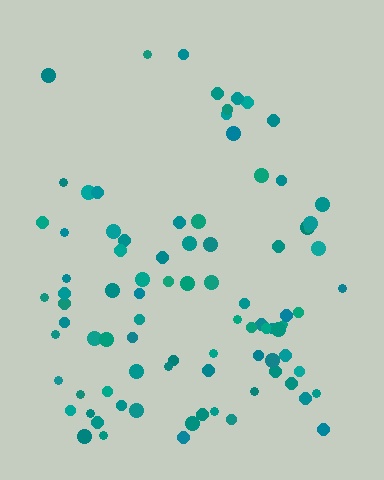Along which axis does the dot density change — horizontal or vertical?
Vertical.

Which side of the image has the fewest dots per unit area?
The top.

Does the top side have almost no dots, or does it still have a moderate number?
Still a moderate number, just noticeably fewer than the bottom.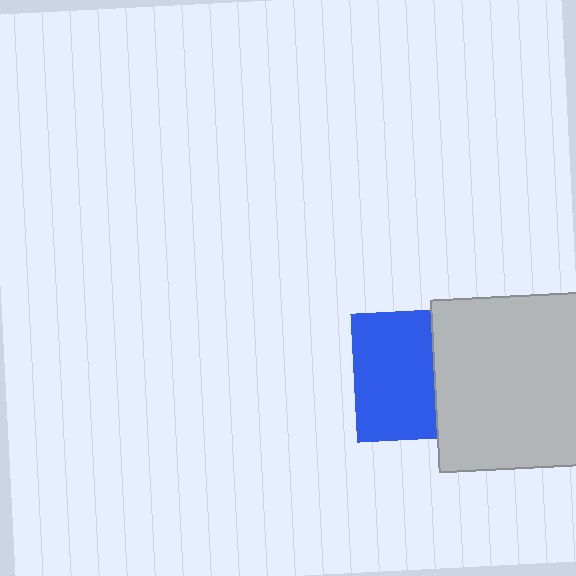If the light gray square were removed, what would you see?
You would see the complete blue square.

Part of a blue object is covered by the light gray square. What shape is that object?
It is a square.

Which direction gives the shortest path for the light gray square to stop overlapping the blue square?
Moving right gives the shortest separation.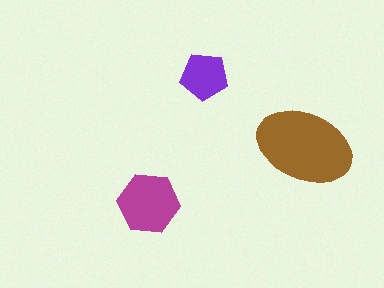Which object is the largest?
The brown ellipse.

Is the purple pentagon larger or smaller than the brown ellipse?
Smaller.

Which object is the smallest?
The purple pentagon.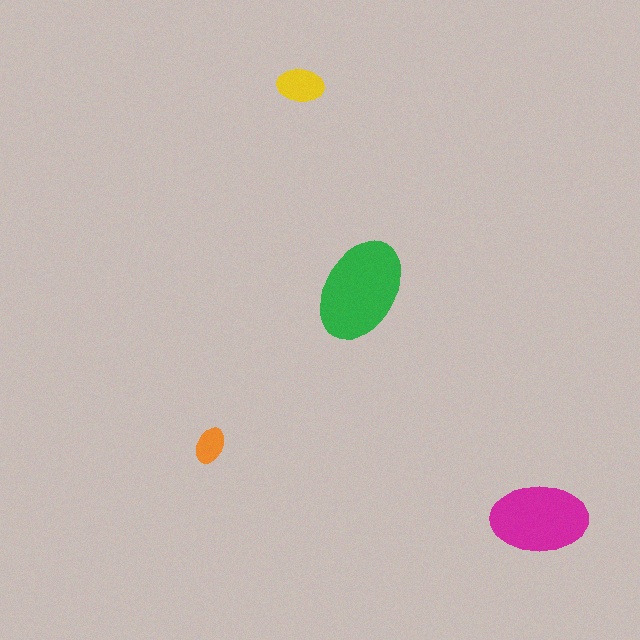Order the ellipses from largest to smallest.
the green one, the magenta one, the yellow one, the orange one.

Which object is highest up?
The yellow ellipse is topmost.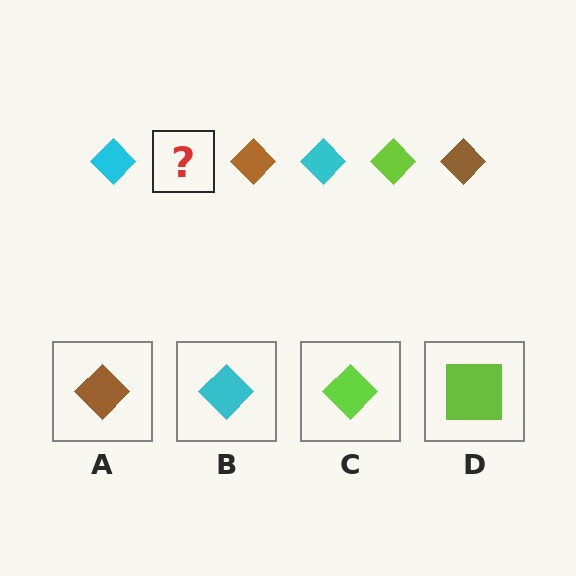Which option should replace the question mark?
Option C.